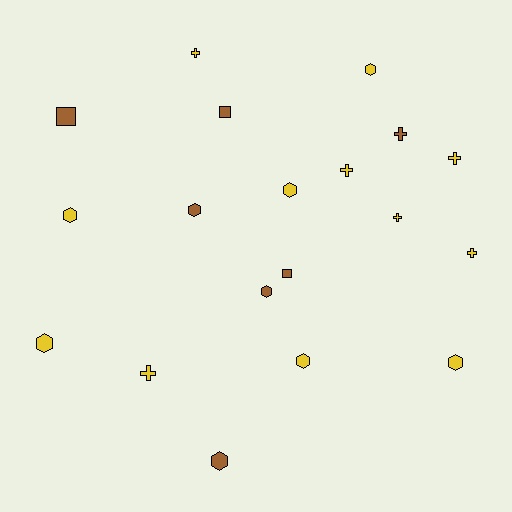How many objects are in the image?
There are 19 objects.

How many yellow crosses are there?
There are 6 yellow crosses.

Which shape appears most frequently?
Hexagon, with 9 objects.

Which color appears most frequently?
Yellow, with 12 objects.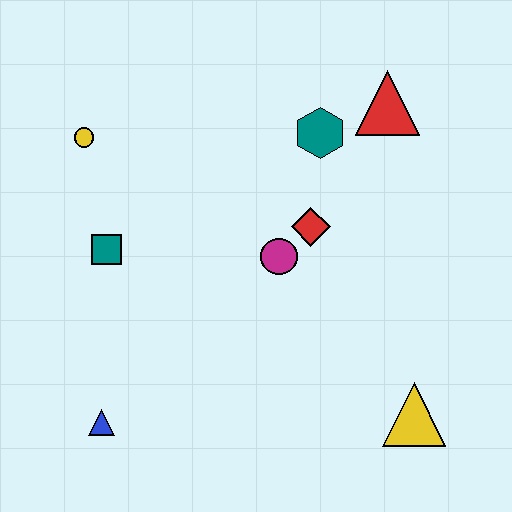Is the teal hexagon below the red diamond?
No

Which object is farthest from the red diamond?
The blue triangle is farthest from the red diamond.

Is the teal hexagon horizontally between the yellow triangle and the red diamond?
Yes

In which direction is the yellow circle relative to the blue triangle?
The yellow circle is above the blue triangle.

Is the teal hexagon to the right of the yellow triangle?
No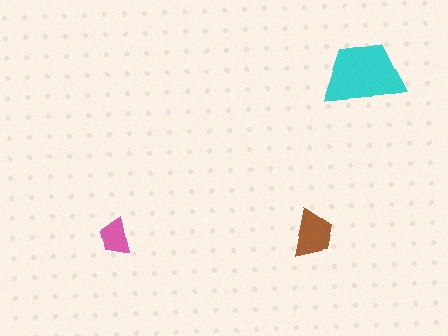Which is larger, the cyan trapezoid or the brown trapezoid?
The cyan one.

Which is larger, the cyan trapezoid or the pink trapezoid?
The cyan one.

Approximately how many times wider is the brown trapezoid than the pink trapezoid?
About 1.5 times wider.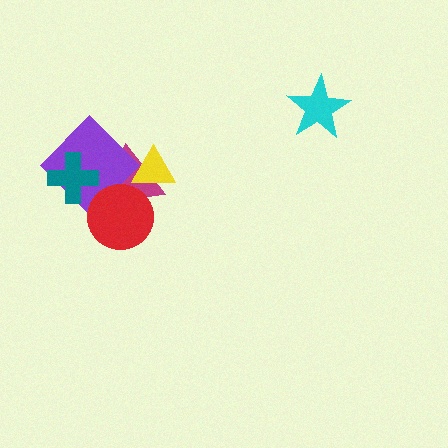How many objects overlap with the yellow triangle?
2 objects overlap with the yellow triangle.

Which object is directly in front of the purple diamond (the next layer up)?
The red circle is directly in front of the purple diamond.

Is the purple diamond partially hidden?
Yes, it is partially covered by another shape.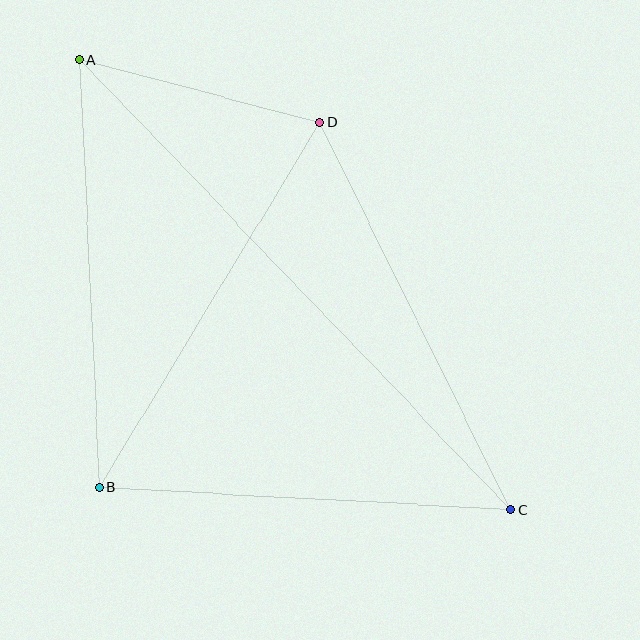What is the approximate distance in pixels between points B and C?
The distance between B and C is approximately 412 pixels.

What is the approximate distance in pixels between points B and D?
The distance between B and D is approximately 426 pixels.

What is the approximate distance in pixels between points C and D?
The distance between C and D is approximately 432 pixels.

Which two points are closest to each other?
Points A and D are closest to each other.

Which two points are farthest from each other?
Points A and C are farthest from each other.